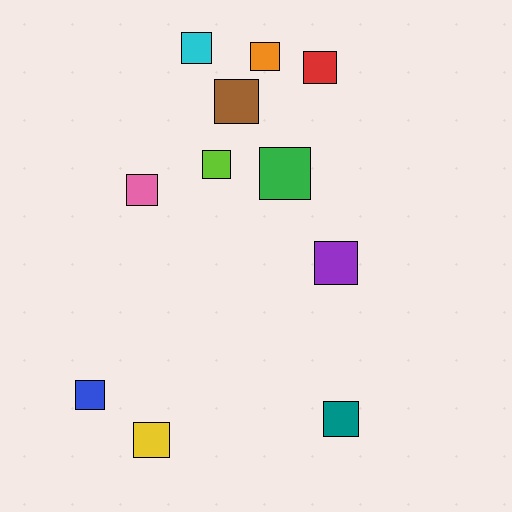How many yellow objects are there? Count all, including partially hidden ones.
There is 1 yellow object.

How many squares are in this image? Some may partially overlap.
There are 11 squares.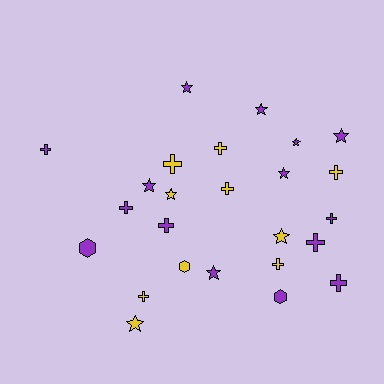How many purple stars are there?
There are 7 purple stars.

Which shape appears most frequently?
Cross, with 12 objects.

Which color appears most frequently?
Purple, with 15 objects.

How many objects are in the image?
There are 25 objects.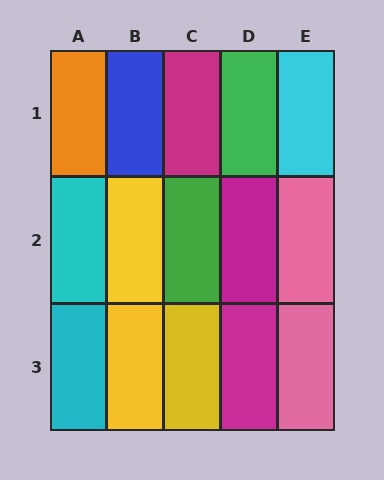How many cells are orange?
1 cell is orange.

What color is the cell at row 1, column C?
Magenta.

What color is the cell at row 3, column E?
Pink.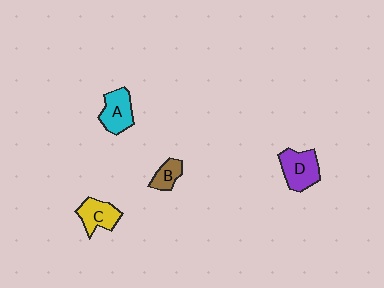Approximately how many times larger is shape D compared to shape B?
Approximately 1.9 times.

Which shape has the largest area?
Shape D (purple).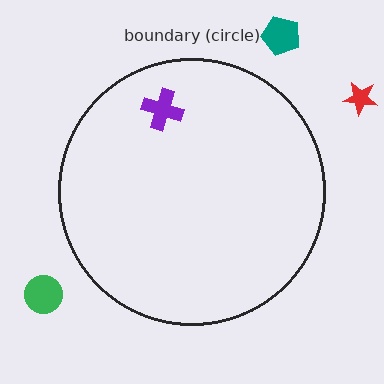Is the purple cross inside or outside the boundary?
Inside.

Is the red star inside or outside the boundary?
Outside.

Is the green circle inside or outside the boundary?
Outside.